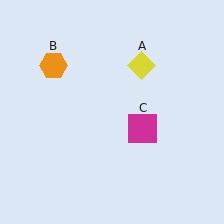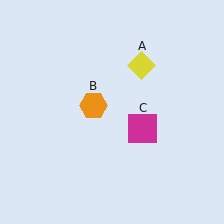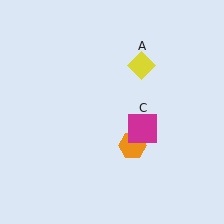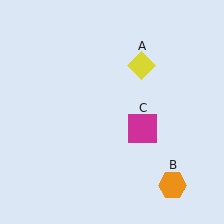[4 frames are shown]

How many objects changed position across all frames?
1 object changed position: orange hexagon (object B).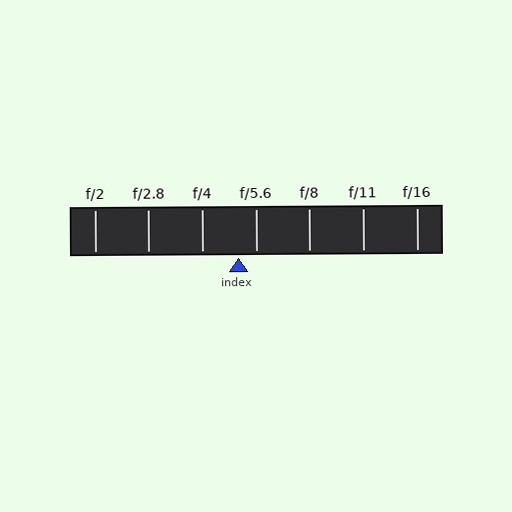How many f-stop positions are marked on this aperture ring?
There are 7 f-stop positions marked.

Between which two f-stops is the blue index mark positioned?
The index mark is between f/4 and f/5.6.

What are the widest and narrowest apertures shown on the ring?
The widest aperture shown is f/2 and the narrowest is f/16.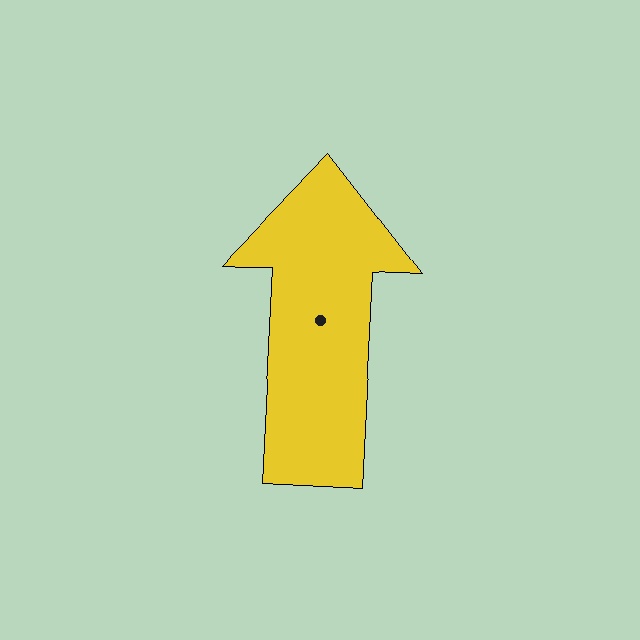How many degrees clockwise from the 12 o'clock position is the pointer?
Approximately 3 degrees.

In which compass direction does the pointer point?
North.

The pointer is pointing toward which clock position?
Roughly 12 o'clock.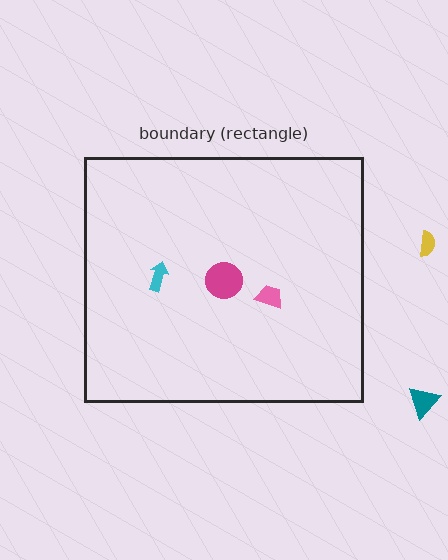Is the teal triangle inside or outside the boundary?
Outside.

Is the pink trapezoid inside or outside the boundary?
Inside.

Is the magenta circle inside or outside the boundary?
Inside.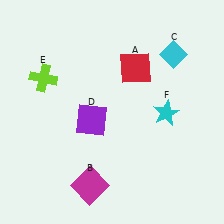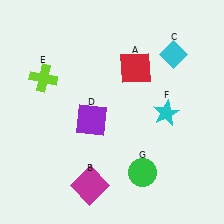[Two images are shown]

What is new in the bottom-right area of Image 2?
A green circle (G) was added in the bottom-right area of Image 2.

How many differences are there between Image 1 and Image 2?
There is 1 difference between the two images.